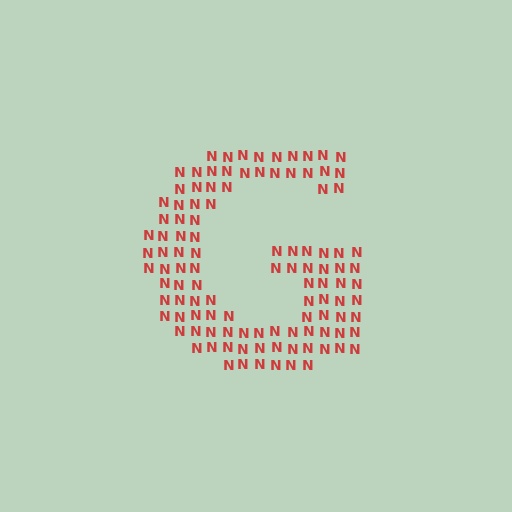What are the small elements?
The small elements are letter N's.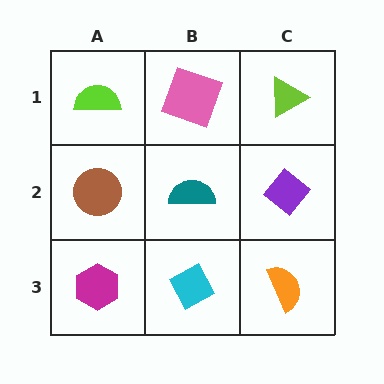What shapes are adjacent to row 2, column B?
A pink square (row 1, column B), a cyan diamond (row 3, column B), a brown circle (row 2, column A), a purple diamond (row 2, column C).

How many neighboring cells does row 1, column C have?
2.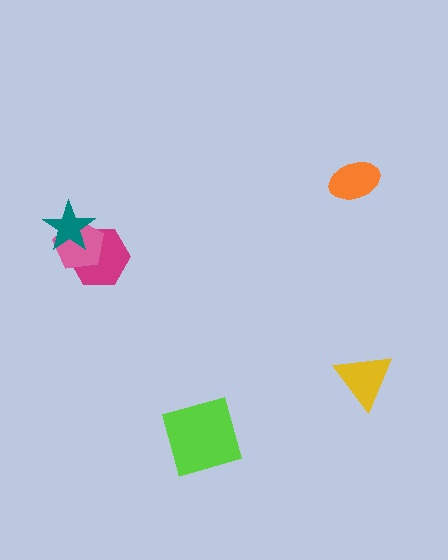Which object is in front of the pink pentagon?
The teal star is in front of the pink pentagon.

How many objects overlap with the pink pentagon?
2 objects overlap with the pink pentagon.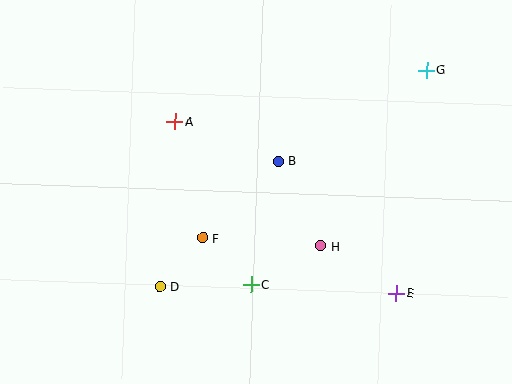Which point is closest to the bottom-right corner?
Point E is closest to the bottom-right corner.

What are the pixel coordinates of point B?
Point B is at (278, 161).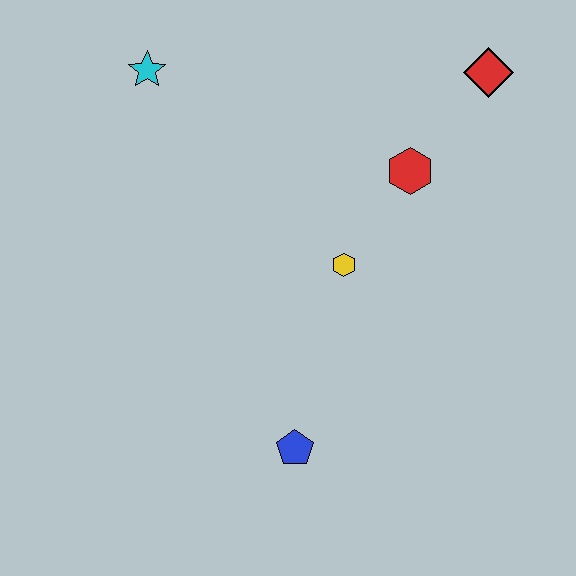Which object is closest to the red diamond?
The red hexagon is closest to the red diamond.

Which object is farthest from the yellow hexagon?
The cyan star is farthest from the yellow hexagon.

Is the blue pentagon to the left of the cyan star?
No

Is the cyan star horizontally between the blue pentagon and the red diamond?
No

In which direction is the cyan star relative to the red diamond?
The cyan star is to the left of the red diamond.